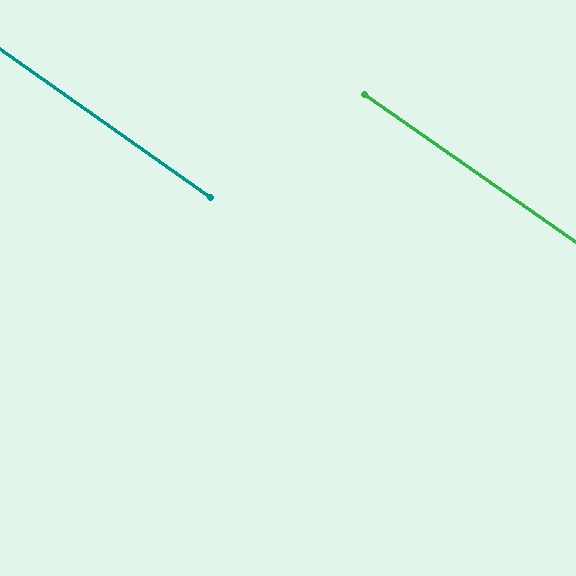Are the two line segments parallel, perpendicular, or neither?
Parallel — their directions differ by only 0.1°.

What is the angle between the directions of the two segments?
Approximately 0 degrees.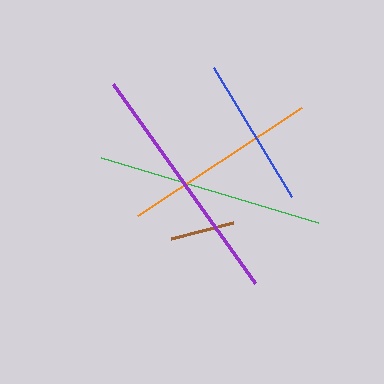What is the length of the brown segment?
The brown segment is approximately 64 pixels long.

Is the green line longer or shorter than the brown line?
The green line is longer than the brown line.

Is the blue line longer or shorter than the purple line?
The purple line is longer than the blue line.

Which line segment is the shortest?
The brown line is the shortest at approximately 64 pixels.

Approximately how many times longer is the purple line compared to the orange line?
The purple line is approximately 1.2 times the length of the orange line.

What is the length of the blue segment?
The blue segment is approximately 151 pixels long.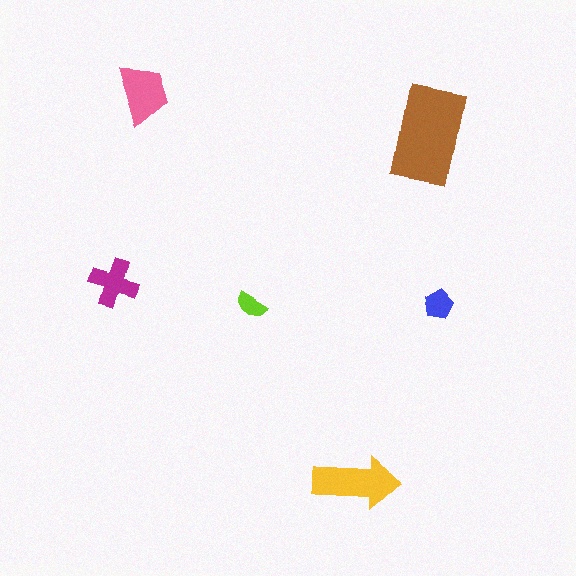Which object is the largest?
The brown rectangle.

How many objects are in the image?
There are 6 objects in the image.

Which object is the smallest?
The lime semicircle.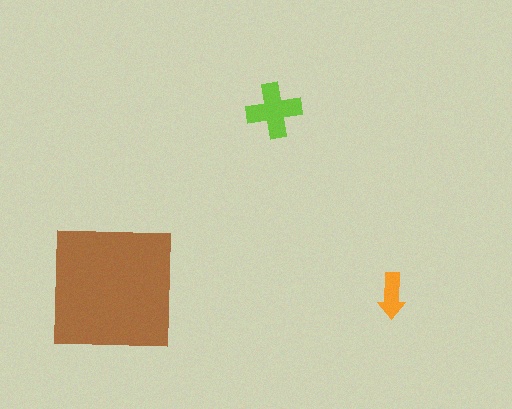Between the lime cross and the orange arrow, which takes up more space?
The lime cross.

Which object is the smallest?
The orange arrow.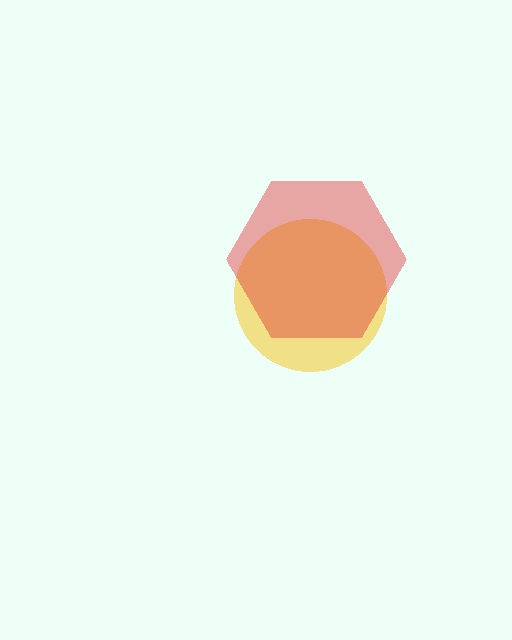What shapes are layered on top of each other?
The layered shapes are: a yellow circle, a red hexagon.